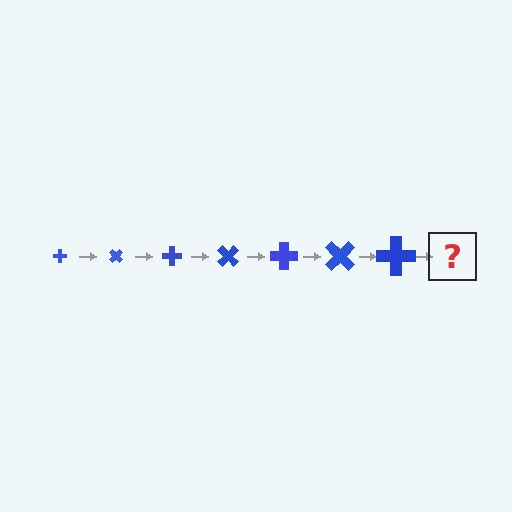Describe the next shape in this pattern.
It should be a cross, larger than the previous one and rotated 315 degrees from the start.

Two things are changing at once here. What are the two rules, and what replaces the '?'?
The two rules are that the cross grows larger each step and it rotates 45 degrees each step. The '?' should be a cross, larger than the previous one and rotated 315 degrees from the start.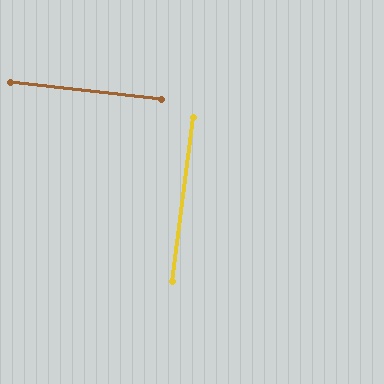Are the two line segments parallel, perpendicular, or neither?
Perpendicular — they meet at approximately 89°.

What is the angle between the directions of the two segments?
Approximately 89 degrees.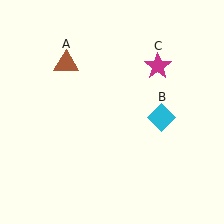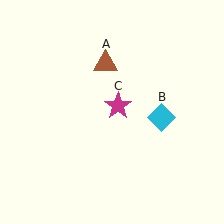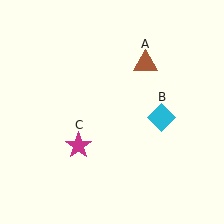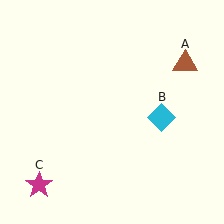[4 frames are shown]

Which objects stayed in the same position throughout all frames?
Cyan diamond (object B) remained stationary.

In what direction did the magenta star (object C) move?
The magenta star (object C) moved down and to the left.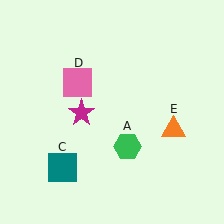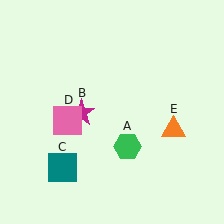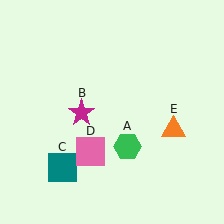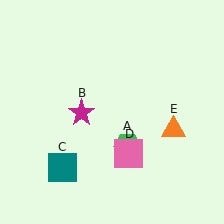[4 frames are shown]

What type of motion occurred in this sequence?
The pink square (object D) rotated counterclockwise around the center of the scene.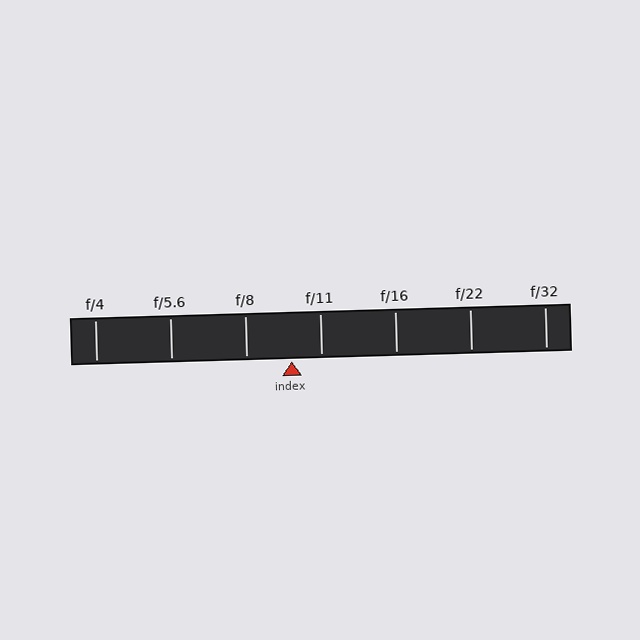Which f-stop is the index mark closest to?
The index mark is closest to f/11.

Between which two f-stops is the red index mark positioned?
The index mark is between f/8 and f/11.